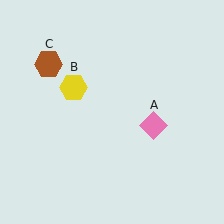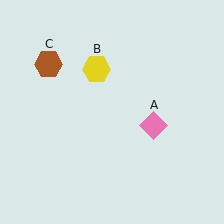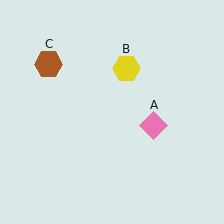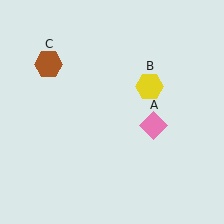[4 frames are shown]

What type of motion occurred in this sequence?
The yellow hexagon (object B) rotated clockwise around the center of the scene.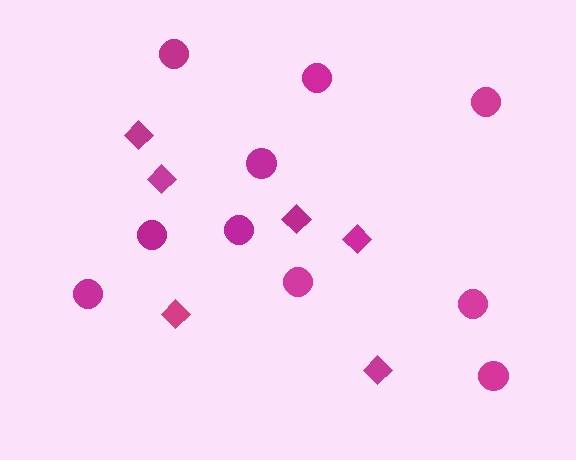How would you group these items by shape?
There are 2 groups: one group of circles (10) and one group of diamonds (6).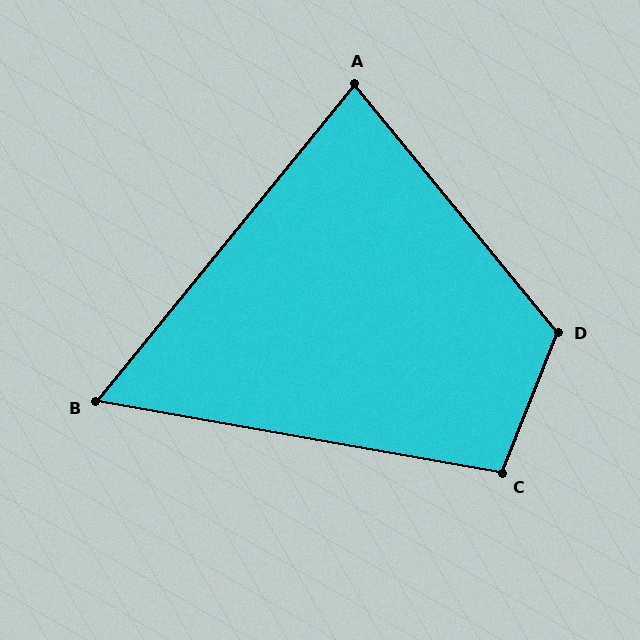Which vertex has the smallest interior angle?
B, at approximately 61 degrees.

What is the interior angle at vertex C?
Approximately 101 degrees (obtuse).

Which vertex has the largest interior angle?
D, at approximately 119 degrees.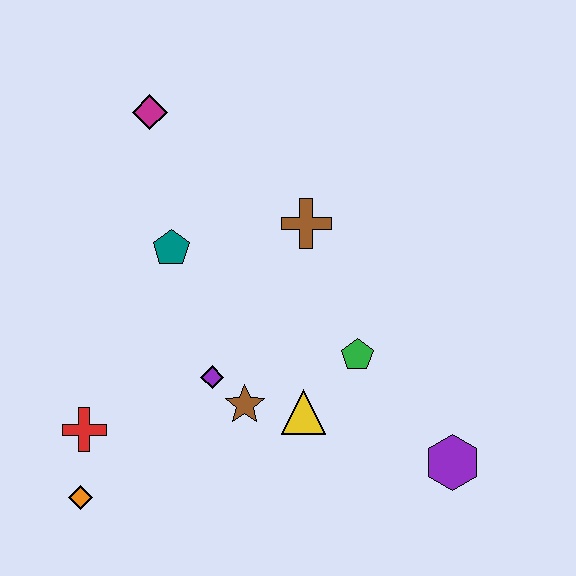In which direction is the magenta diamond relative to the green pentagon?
The magenta diamond is above the green pentagon.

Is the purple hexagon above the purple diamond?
No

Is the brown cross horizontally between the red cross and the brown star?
No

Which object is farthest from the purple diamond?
The magenta diamond is farthest from the purple diamond.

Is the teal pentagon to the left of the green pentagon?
Yes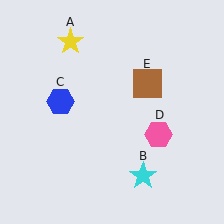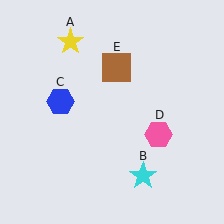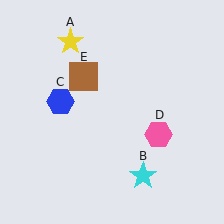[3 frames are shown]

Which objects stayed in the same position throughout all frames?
Yellow star (object A) and cyan star (object B) and blue hexagon (object C) and pink hexagon (object D) remained stationary.